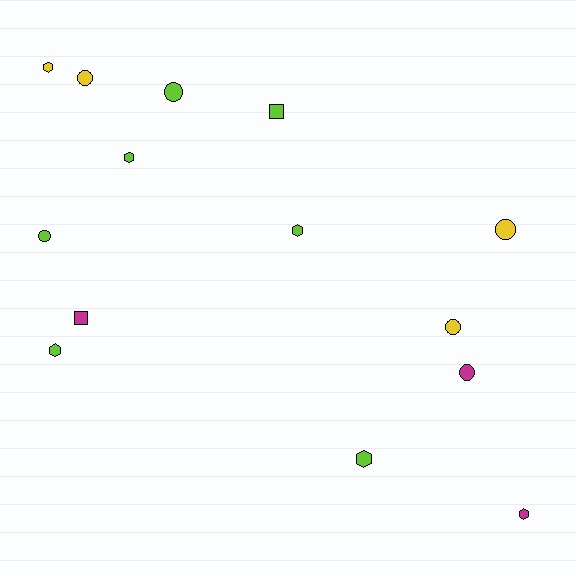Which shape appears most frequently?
Hexagon, with 6 objects.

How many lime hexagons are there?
There are 4 lime hexagons.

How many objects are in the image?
There are 14 objects.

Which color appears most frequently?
Lime, with 7 objects.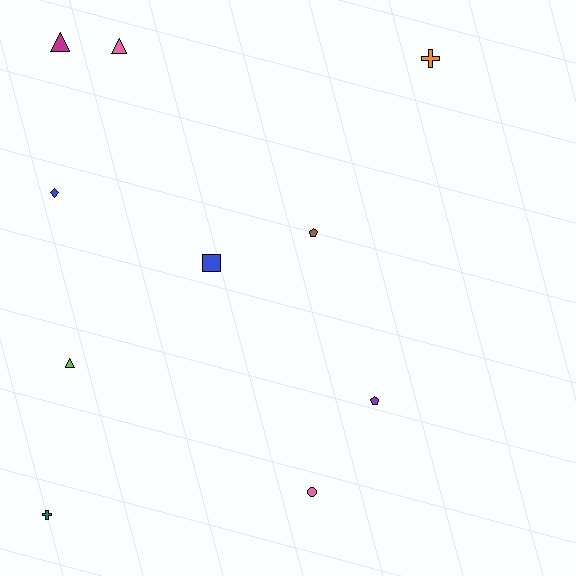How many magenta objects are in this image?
There is 1 magenta object.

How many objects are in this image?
There are 10 objects.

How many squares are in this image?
There is 1 square.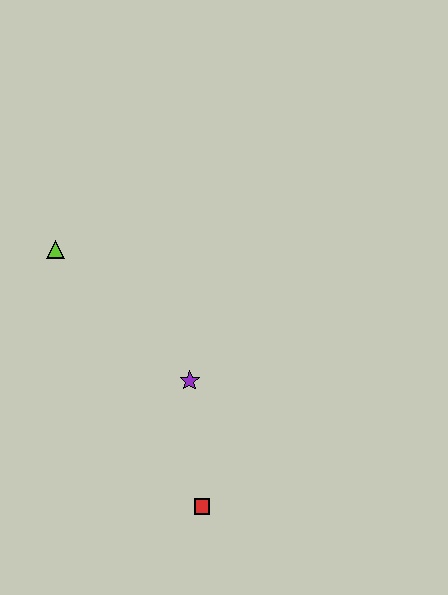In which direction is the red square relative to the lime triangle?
The red square is below the lime triangle.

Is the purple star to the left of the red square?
Yes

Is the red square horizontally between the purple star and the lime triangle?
No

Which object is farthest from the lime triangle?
The red square is farthest from the lime triangle.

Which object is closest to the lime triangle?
The purple star is closest to the lime triangle.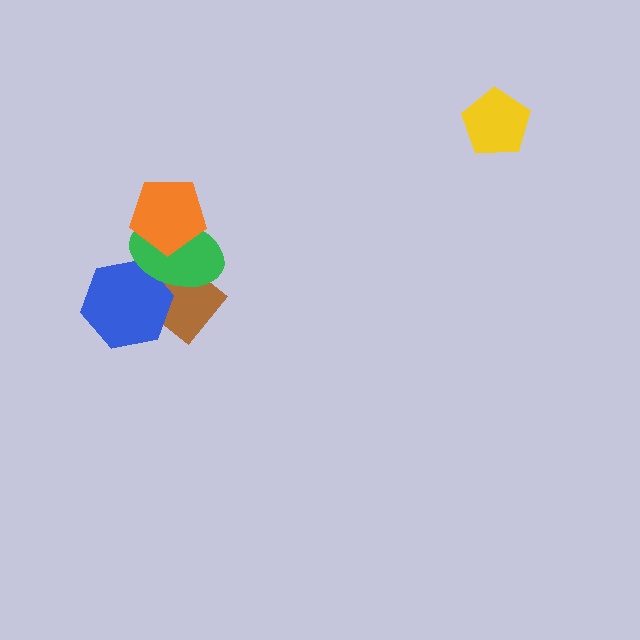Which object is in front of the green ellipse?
The orange pentagon is in front of the green ellipse.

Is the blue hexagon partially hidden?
Yes, it is partially covered by another shape.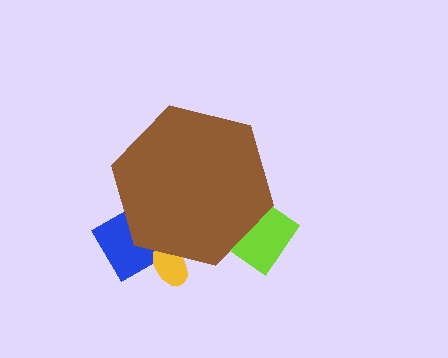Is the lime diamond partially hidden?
Yes, the lime diamond is partially hidden behind the brown hexagon.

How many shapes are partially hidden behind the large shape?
3 shapes are partially hidden.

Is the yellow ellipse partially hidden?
Yes, the yellow ellipse is partially hidden behind the brown hexagon.